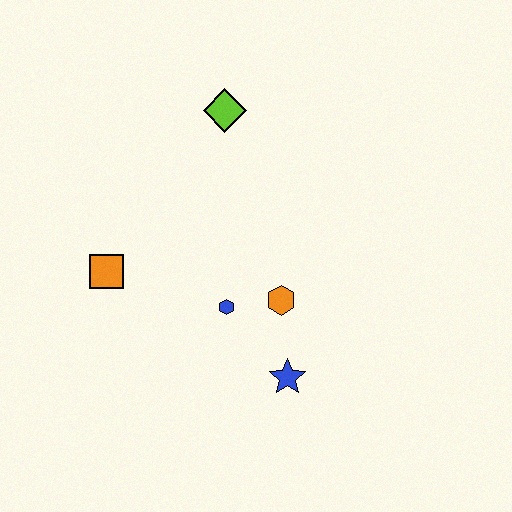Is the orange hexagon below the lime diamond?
Yes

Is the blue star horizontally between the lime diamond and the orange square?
No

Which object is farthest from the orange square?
The blue star is farthest from the orange square.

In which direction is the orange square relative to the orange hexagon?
The orange square is to the left of the orange hexagon.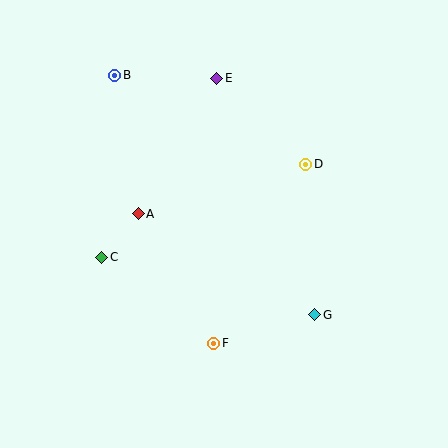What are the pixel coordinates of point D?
Point D is at (306, 164).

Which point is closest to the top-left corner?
Point B is closest to the top-left corner.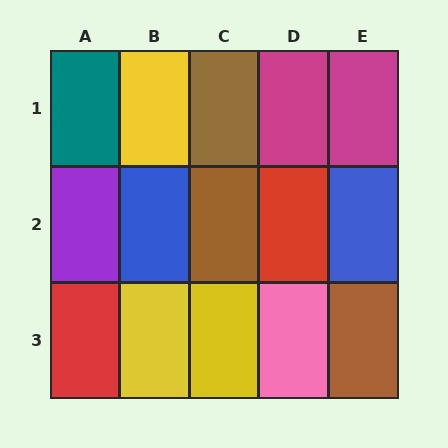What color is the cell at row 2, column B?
Blue.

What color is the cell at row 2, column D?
Red.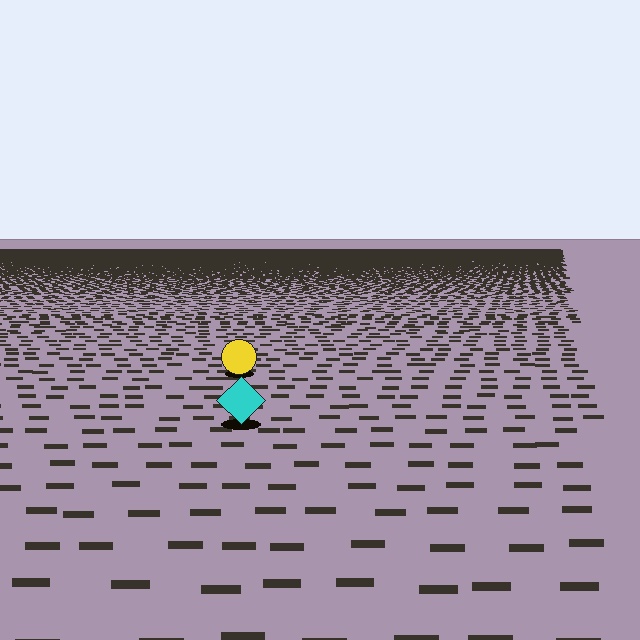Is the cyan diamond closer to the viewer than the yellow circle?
Yes. The cyan diamond is closer — you can tell from the texture gradient: the ground texture is coarser near it.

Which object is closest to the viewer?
The cyan diamond is closest. The texture marks near it are larger and more spread out.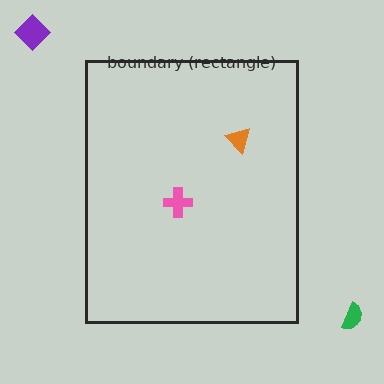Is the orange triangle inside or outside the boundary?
Inside.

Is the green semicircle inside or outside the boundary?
Outside.